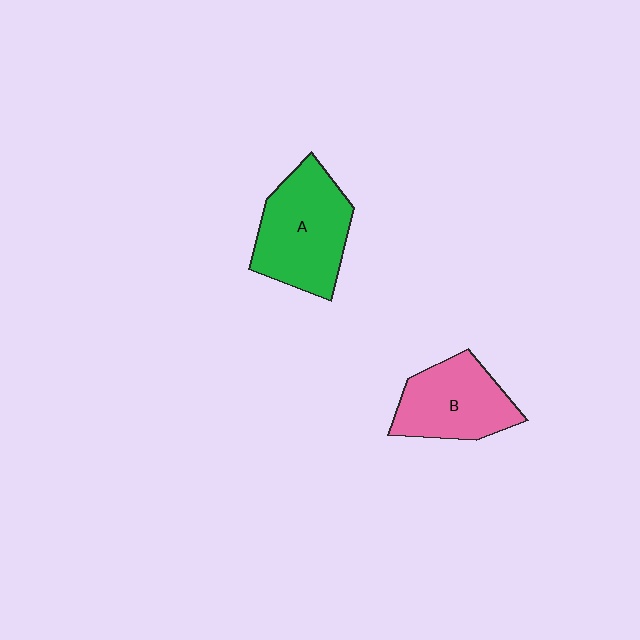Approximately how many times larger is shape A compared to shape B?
Approximately 1.2 times.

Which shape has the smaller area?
Shape B (pink).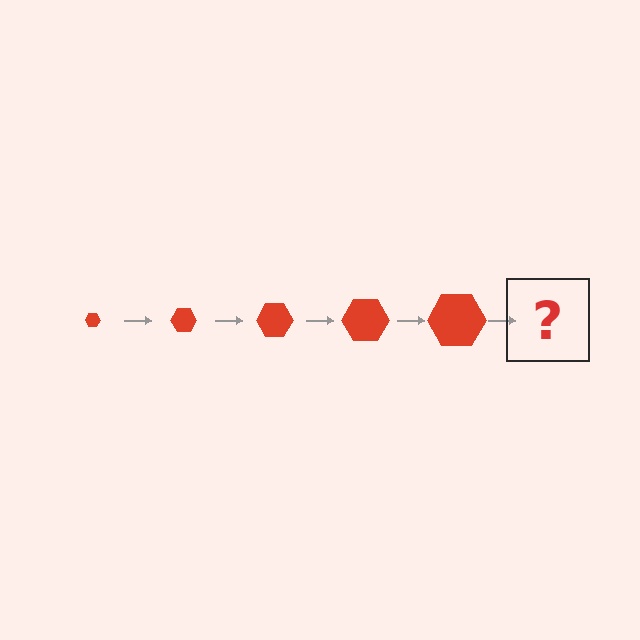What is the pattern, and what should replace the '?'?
The pattern is that the hexagon gets progressively larger each step. The '?' should be a red hexagon, larger than the previous one.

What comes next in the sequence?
The next element should be a red hexagon, larger than the previous one.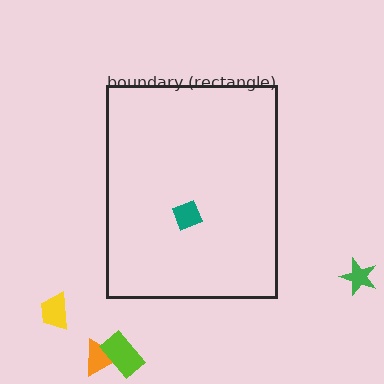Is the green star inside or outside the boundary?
Outside.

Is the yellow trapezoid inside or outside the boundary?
Outside.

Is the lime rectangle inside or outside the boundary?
Outside.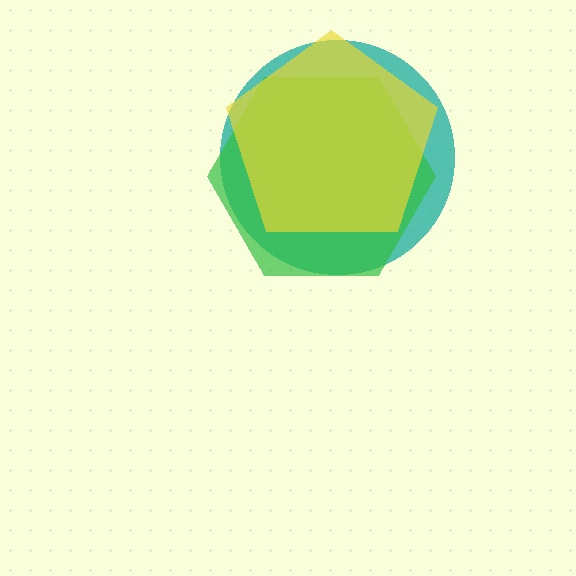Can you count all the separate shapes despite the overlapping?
Yes, there are 3 separate shapes.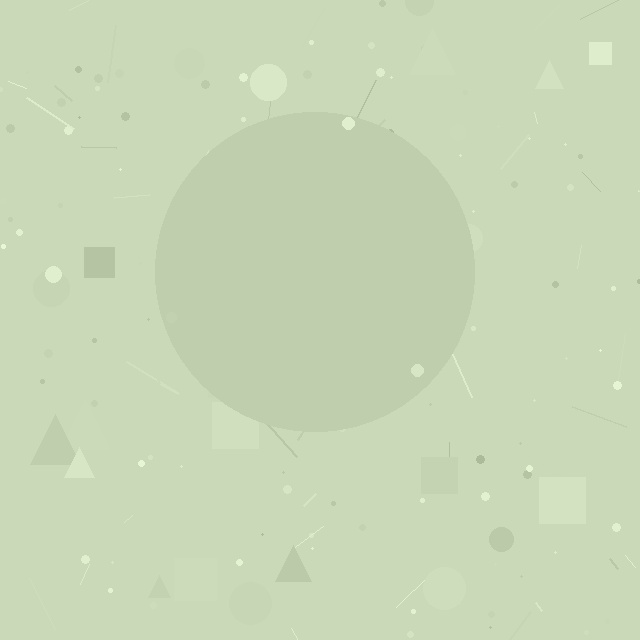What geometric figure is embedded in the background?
A circle is embedded in the background.